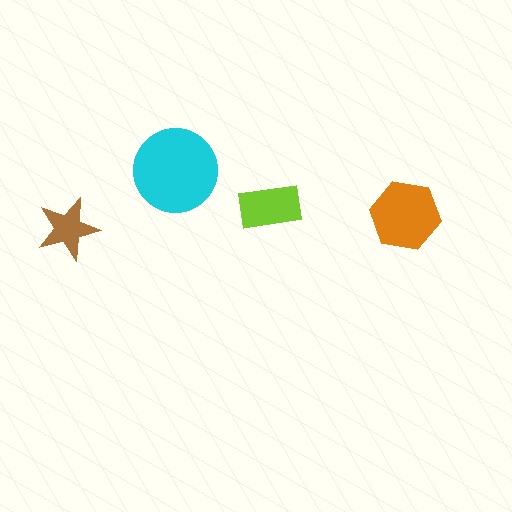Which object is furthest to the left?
The brown star is leftmost.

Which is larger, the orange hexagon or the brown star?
The orange hexagon.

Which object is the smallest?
The brown star.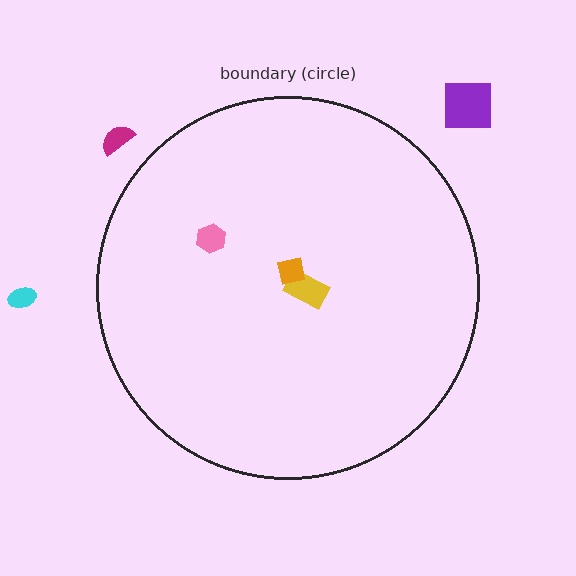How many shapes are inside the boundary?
3 inside, 3 outside.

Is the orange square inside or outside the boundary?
Inside.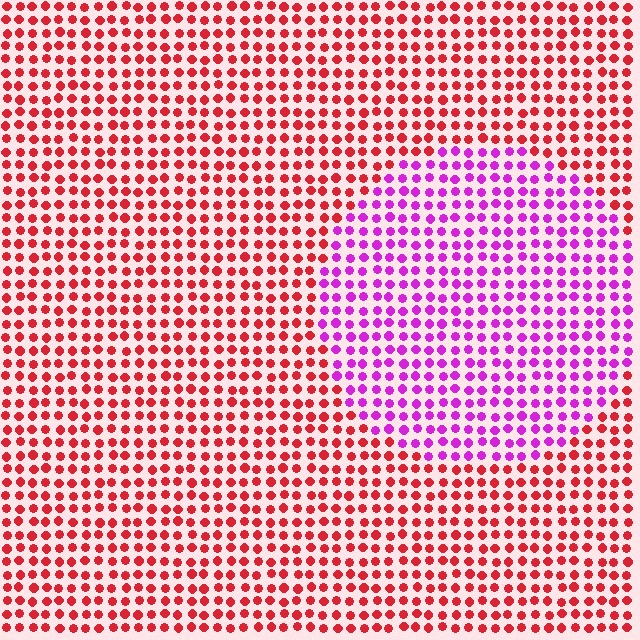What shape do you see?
I see a circle.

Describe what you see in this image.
The image is filled with small red elements in a uniform arrangement. A circle-shaped region is visible where the elements are tinted to a slightly different hue, forming a subtle color boundary.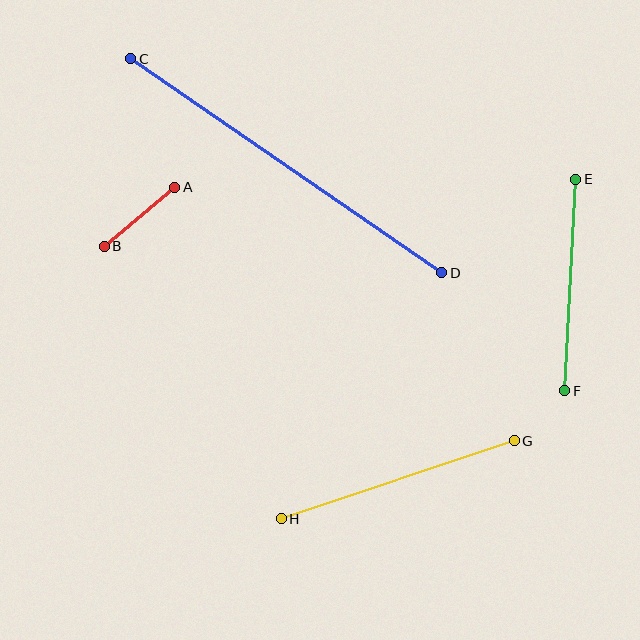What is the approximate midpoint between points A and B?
The midpoint is at approximately (140, 217) pixels.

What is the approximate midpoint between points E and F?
The midpoint is at approximately (570, 285) pixels.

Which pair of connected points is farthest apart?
Points C and D are farthest apart.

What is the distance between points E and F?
The distance is approximately 212 pixels.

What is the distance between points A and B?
The distance is approximately 92 pixels.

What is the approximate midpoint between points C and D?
The midpoint is at approximately (286, 166) pixels.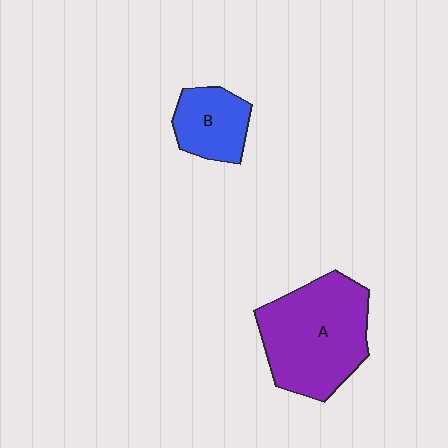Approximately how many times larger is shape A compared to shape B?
Approximately 2.2 times.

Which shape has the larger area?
Shape A (purple).